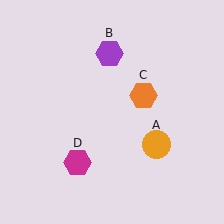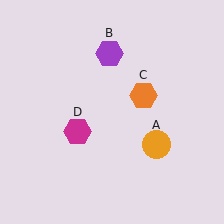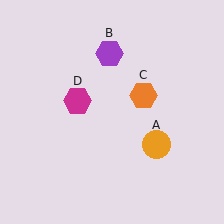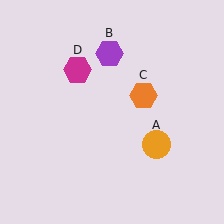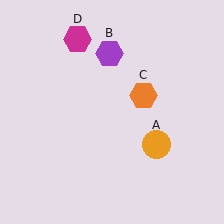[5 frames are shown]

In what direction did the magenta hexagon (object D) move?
The magenta hexagon (object D) moved up.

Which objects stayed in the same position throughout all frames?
Orange circle (object A) and purple hexagon (object B) and orange hexagon (object C) remained stationary.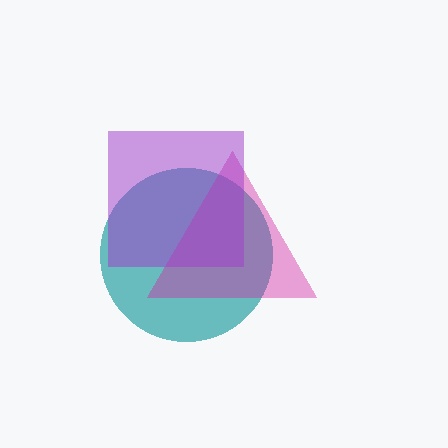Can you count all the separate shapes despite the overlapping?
Yes, there are 3 separate shapes.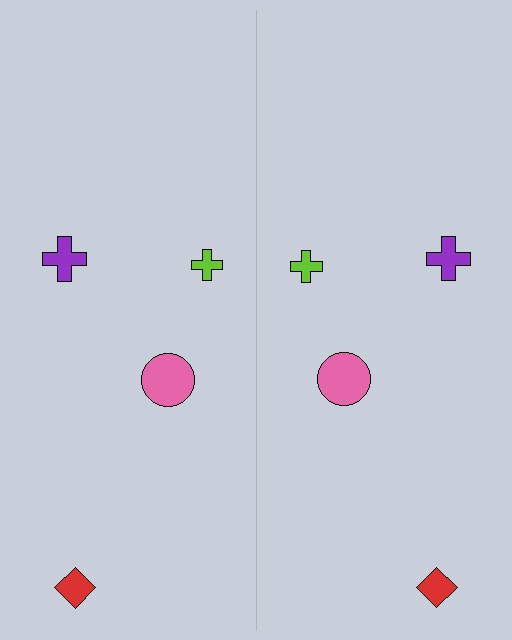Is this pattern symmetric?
Yes, this pattern has bilateral (reflection) symmetry.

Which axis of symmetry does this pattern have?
The pattern has a vertical axis of symmetry running through the center of the image.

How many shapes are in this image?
There are 8 shapes in this image.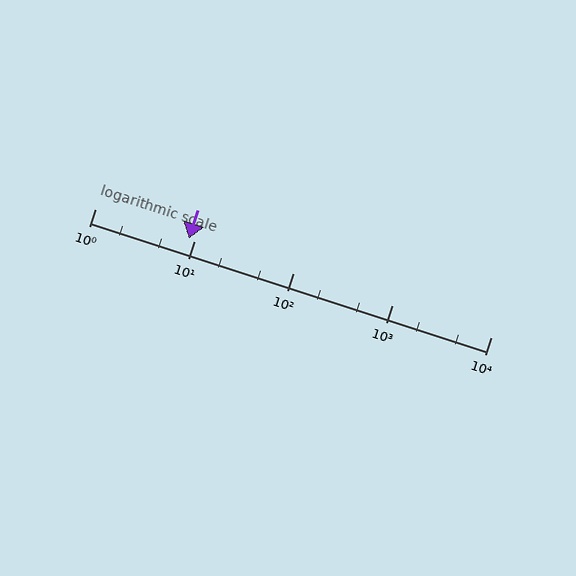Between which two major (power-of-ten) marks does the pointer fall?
The pointer is between 1 and 10.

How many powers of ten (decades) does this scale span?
The scale spans 4 decades, from 1 to 10000.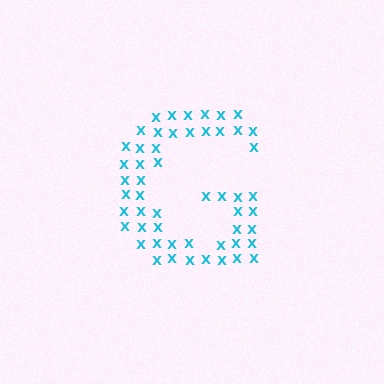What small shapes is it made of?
It is made of small letter X's.